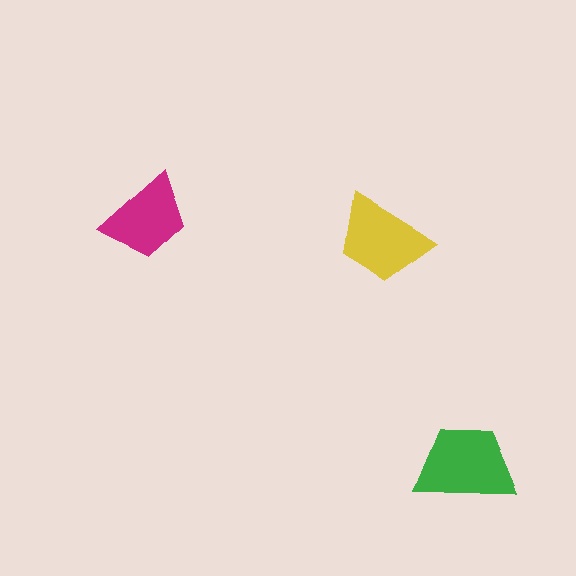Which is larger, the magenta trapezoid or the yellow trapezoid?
The yellow one.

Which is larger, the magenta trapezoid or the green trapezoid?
The green one.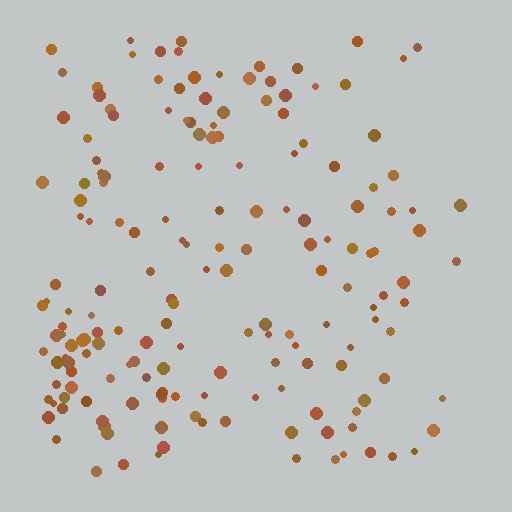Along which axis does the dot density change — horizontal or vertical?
Horizontal.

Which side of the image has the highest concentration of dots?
The left.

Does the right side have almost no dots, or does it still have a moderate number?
Still a moderate number, just noticeably fewer than the left.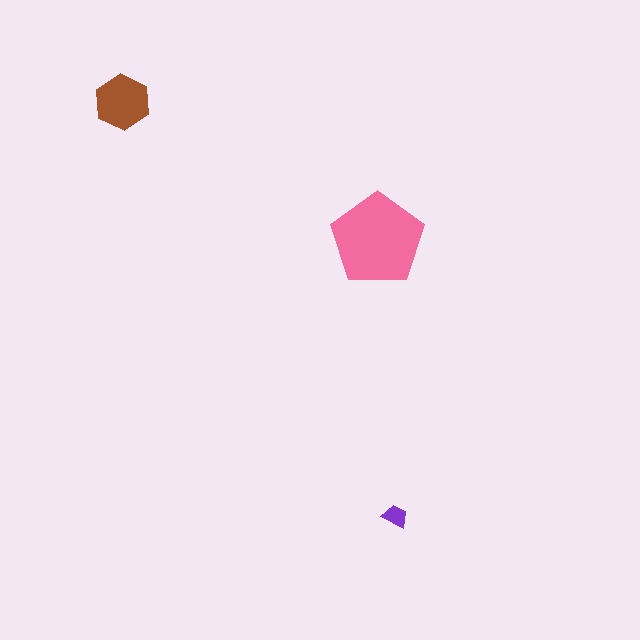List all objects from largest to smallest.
The pink pentagon, the brown hexagon, the purple trapezoid.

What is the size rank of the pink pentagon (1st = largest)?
1st.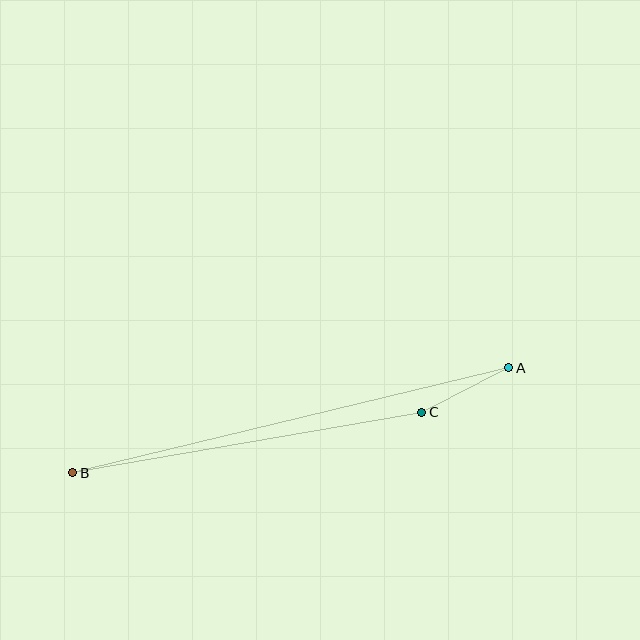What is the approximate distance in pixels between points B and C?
The distance between B and C is approximately 354 pixels.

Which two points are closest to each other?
Points A and C are closest to each other.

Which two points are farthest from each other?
Points A and B are farthest from each other.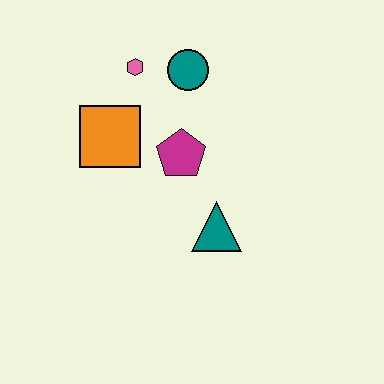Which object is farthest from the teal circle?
The teal triangle is farthest from the teal circle.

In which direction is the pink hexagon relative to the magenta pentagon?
The pink hexagon is above the magenta pentagon.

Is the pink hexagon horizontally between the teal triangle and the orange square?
Yes